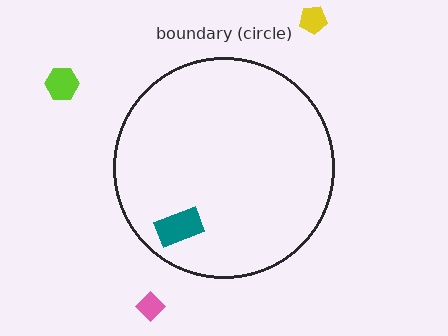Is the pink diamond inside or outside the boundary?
Outside.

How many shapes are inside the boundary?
1 inside, 3 outside.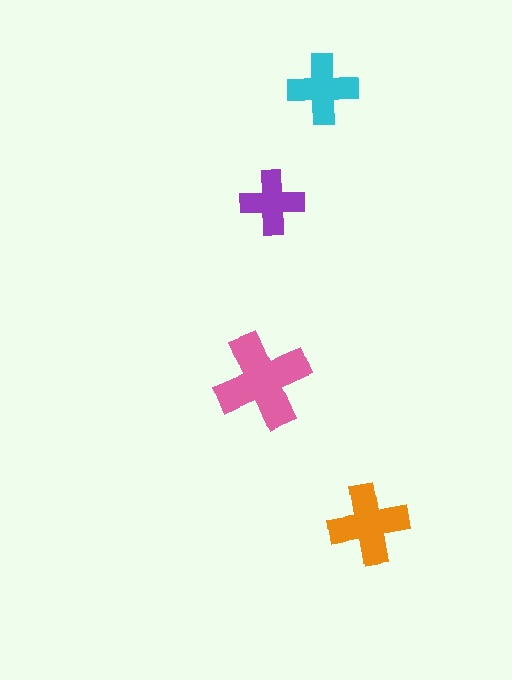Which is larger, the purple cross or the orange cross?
The orange one.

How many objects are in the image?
There are 4 objects in the image.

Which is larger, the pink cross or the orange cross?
The pink one.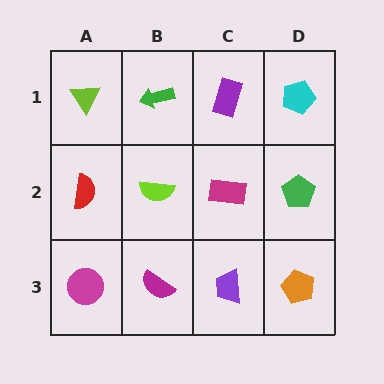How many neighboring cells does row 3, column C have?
3.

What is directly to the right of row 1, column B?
A purple rectangle.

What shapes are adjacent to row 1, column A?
A red semicircle (row 2, column A), a green arrow (row 1, column B).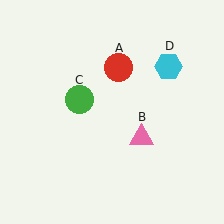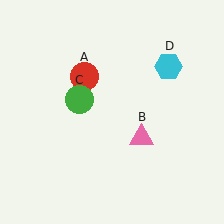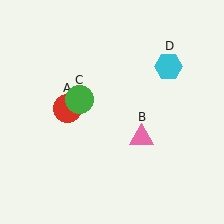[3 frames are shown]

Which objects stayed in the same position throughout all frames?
Pink triangle (object B) and green circle (object C) and cyan hexagon (object D) remained stationary.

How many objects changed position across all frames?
1 object changed position: red circle (object A).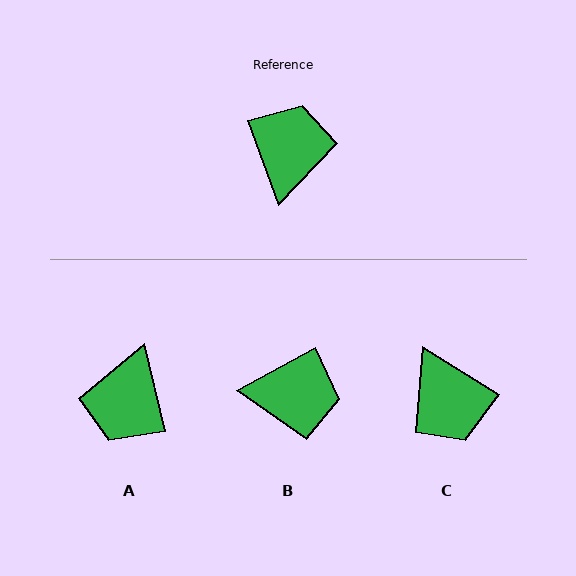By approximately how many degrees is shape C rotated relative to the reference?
Approximately 142 degrees clockwise.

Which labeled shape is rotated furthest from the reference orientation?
A, about 173 degrees away.